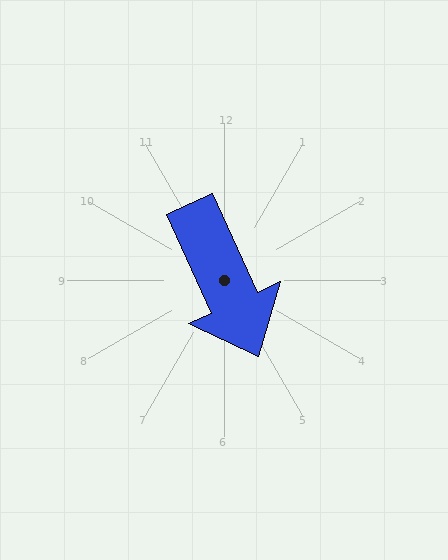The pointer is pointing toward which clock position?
Roughly 5 o'clock.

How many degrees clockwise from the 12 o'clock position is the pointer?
Approximately 155 degrees.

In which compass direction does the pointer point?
Southeast.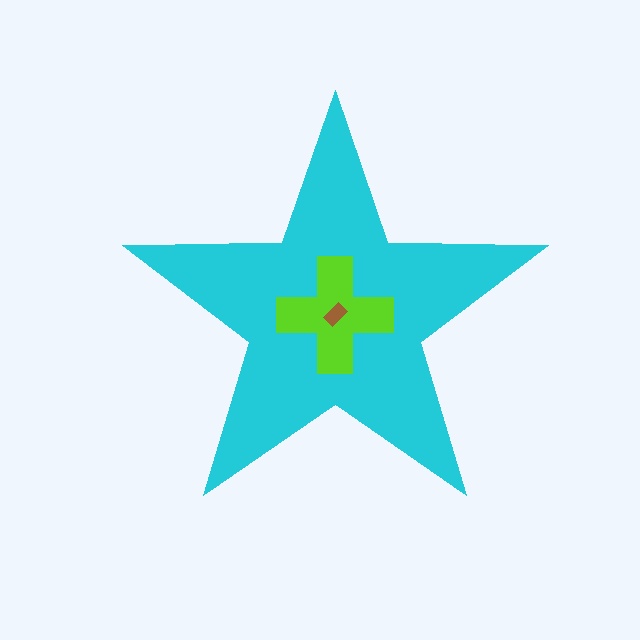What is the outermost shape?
The cyan star.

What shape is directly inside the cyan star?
The lime cross.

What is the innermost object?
The brown rectangle.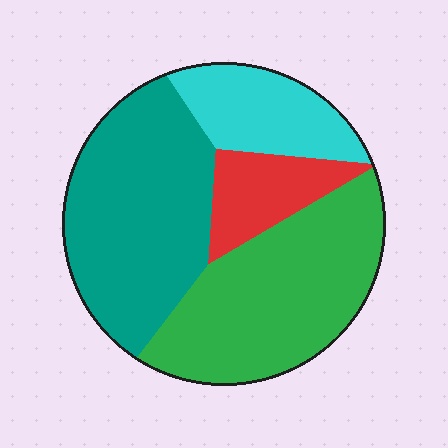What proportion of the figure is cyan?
Cyan takes up about one sixth (1/6) of the figure.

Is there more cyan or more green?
Green.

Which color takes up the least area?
Red, at roughly 10%.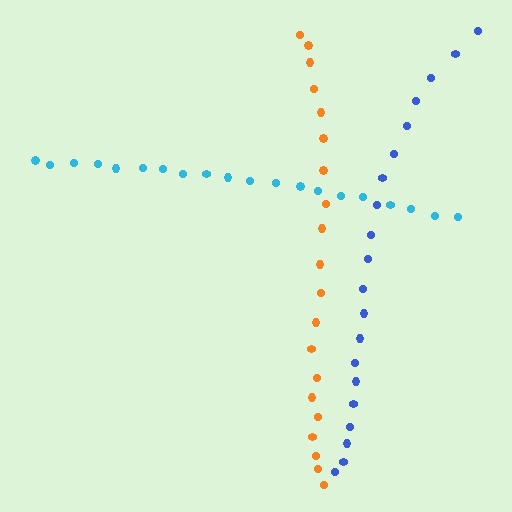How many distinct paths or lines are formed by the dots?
There are 3 distinct paths.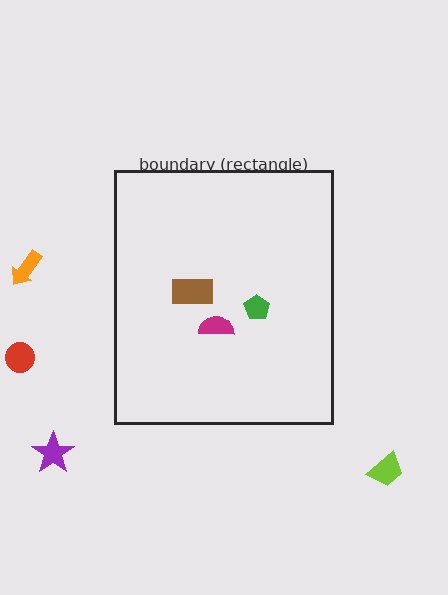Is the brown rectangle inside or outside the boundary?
Inside.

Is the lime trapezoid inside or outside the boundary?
Outside.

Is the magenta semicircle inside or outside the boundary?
Inside.